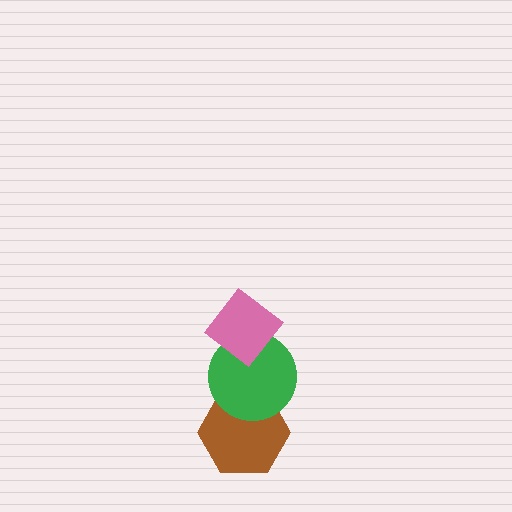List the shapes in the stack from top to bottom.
From top to bottom: the pink diamond, the green circle, the brown hexagon.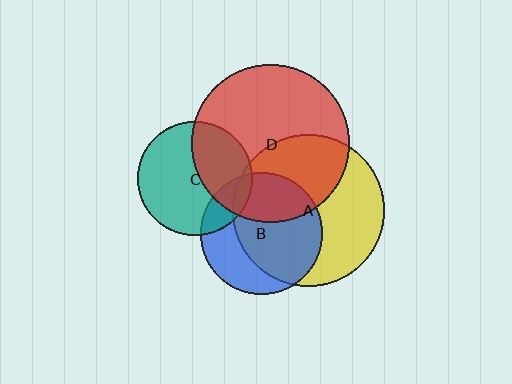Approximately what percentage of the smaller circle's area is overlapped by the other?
Approximately 20%.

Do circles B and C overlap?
Yes.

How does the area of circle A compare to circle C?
Approximately 1.8 times.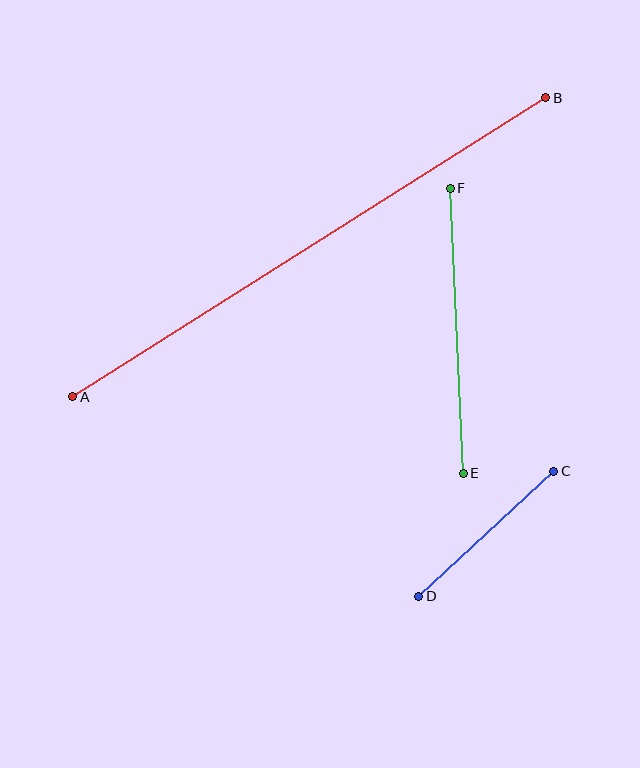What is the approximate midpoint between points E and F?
The midpoint is at approximately (457, 331) pixels.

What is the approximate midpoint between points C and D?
The midpoint is at approximately (486, 534) pixels.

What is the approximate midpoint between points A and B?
The midpoint is at approximately (309, 247) pixels.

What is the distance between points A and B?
The distance is approximately 559 pixels.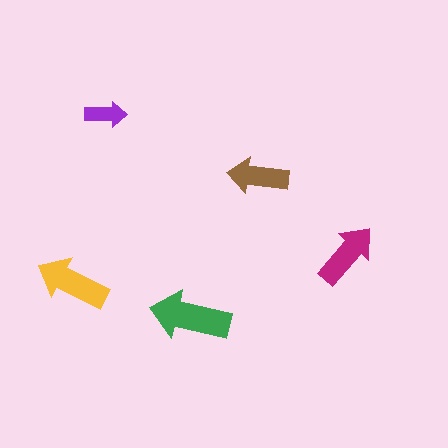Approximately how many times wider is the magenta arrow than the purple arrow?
About 1.5 times wider.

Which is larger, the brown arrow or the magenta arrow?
The magenta one.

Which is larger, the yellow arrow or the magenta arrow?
The yellow one.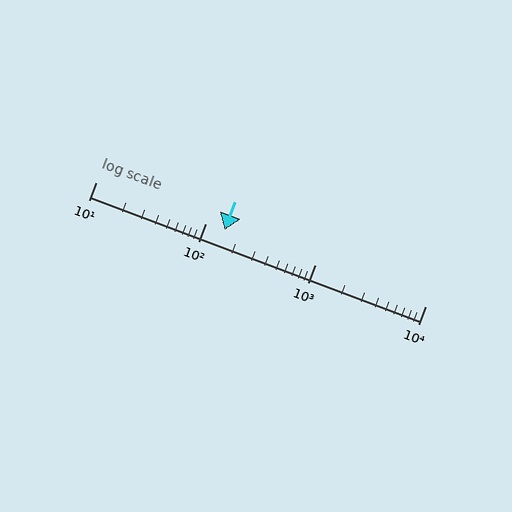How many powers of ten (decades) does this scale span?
The scale spans 3 decades, from 10 to 10000.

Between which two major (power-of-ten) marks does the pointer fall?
The pointer is between 100 and 1000.